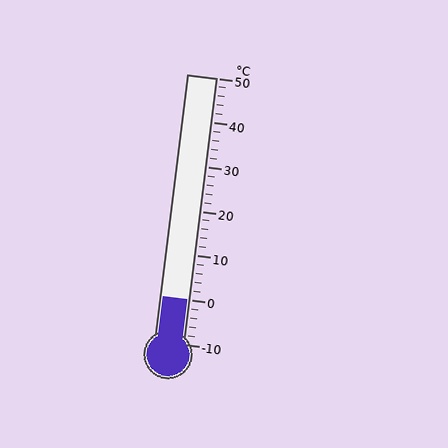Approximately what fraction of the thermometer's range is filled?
The thermometer is filled to approximately 15% of its range.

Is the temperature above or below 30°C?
The temperature is below 30°C.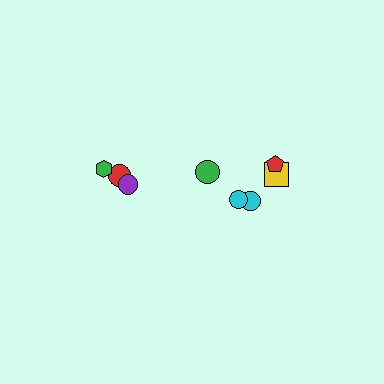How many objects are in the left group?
There are 3 objects.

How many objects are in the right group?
There are 5 objects.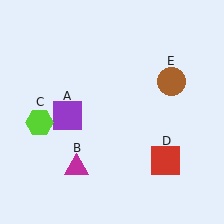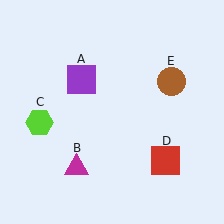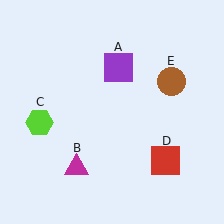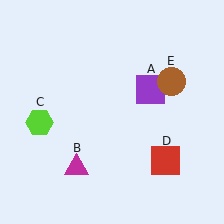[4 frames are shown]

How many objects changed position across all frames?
1 object changed position: purple square (object A).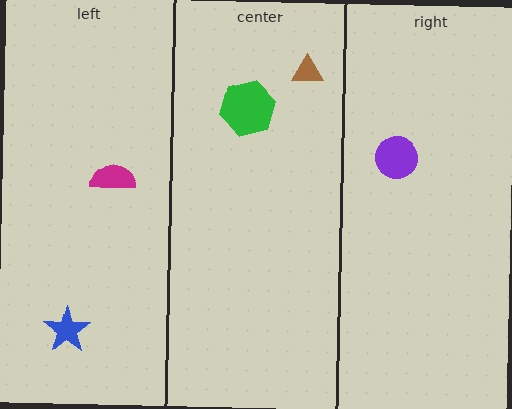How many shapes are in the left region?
2.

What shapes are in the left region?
The blue star, the magenta semicircle.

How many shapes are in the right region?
1.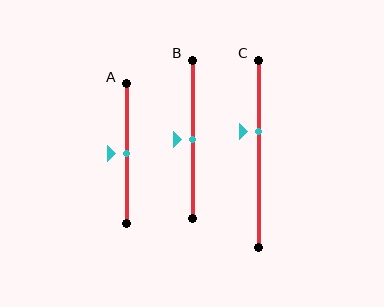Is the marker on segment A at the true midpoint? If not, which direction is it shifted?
Yes, the marker on segment A is at the true midpoint.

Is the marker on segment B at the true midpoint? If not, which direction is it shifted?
Yes, the marker on segment B is at the true midpoint.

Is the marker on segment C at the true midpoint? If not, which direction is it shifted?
No, the marker on segment C is shifted upward by about 12% of the segment length.